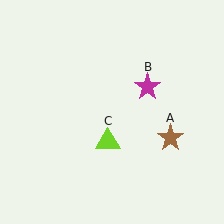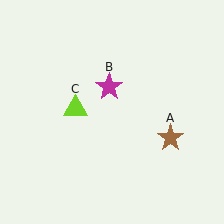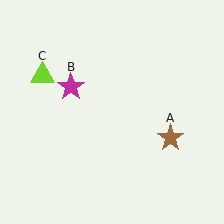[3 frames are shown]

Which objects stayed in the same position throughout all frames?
Brown star (object A) remained stationary.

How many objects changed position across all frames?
2 objects changed position: magenta star (object B), lime triangle (object C).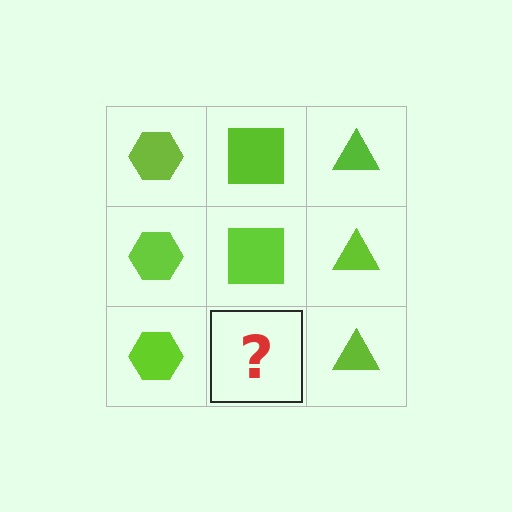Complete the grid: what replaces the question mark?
The question mark should be replaced with a lime square.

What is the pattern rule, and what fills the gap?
The rule is that each column has a consistent shape. The gap should be filled with a lime square.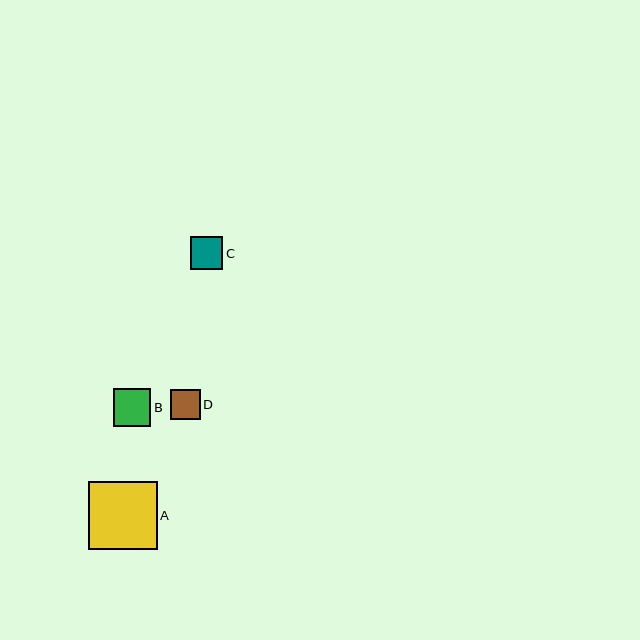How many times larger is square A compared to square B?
Square A is approximately 1.8 times the size of square B.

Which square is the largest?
Square A is the largest with a size of approximately 68 pixels.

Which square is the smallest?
Square D is the smallest with a size of approximately 30 pixels.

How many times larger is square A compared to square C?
Square A is approximately 2.1 times the size of square C.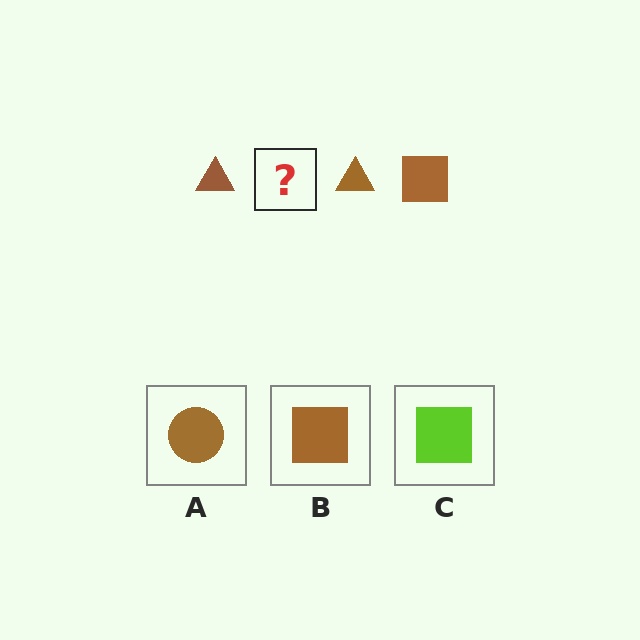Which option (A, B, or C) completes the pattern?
B.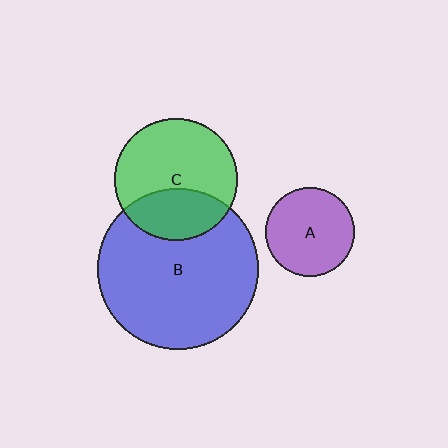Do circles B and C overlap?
Yes.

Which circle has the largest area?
Circle B (blue).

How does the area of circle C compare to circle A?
Approximately 1.9 times.